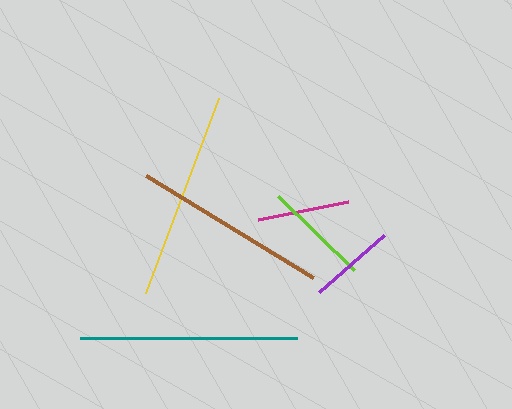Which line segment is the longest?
The teal line is the longest at approximately 217 pixels.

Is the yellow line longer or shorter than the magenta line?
The yellow line is longer than the magenta line.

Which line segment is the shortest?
The purple line is the shortest at approximately 87 pixels.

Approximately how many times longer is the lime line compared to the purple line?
The lime line is approximately 1.2 times the length of the purple line.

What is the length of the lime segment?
The lime segment is approximately 106 pixels long.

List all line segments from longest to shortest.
From longest to shortest: teal, yellow, brown, lime, magenta, purple.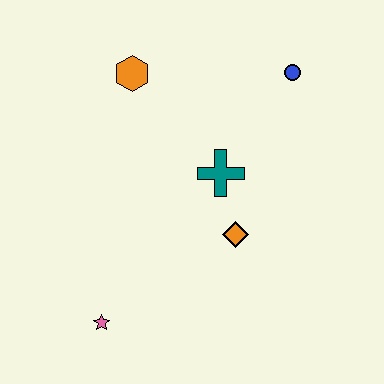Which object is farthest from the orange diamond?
The orange hexagon is farthest from the orange diamond.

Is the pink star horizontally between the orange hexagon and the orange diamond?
No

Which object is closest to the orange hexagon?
The teal cross is closest to the orange hexagon.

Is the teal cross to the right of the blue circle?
No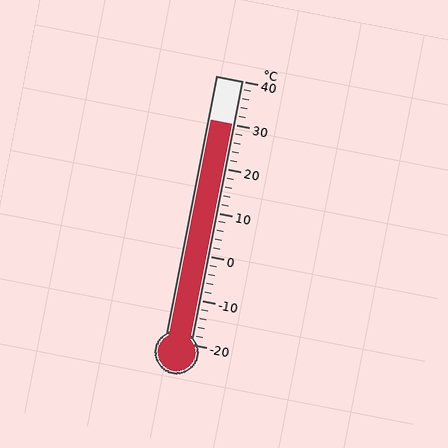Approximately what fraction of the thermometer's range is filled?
The thermometer is filled to approximately 85% of its range.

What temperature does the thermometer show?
The thermometer shows approximately 30°C.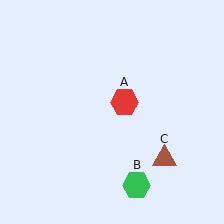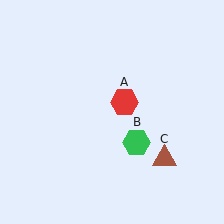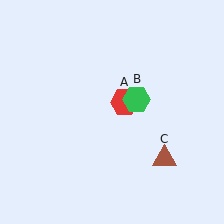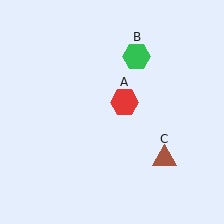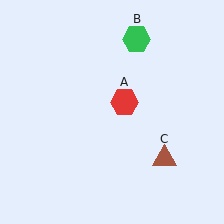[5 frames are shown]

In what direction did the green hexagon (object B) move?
The green hexagon (object B) moved up.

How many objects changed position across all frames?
1 object changed position: green hexagon (object B).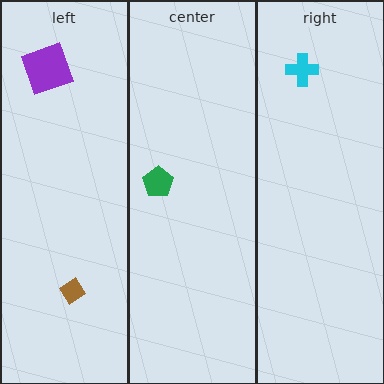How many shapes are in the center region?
1.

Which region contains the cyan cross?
The right region.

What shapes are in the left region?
The brown diamond, the purple square.